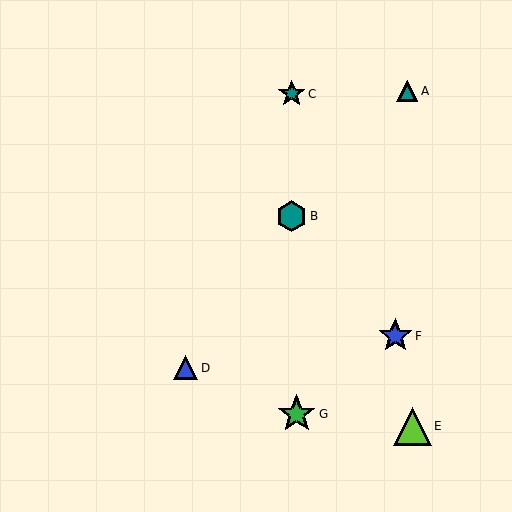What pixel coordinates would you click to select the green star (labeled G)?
Click at (297, 414) to select the green star G.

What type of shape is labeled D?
Shape D is a blue triangle.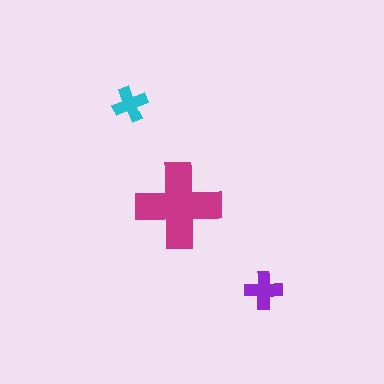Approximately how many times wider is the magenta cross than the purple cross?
About 2 times wider.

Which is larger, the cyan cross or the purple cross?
The purple one.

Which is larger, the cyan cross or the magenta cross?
The magenta one.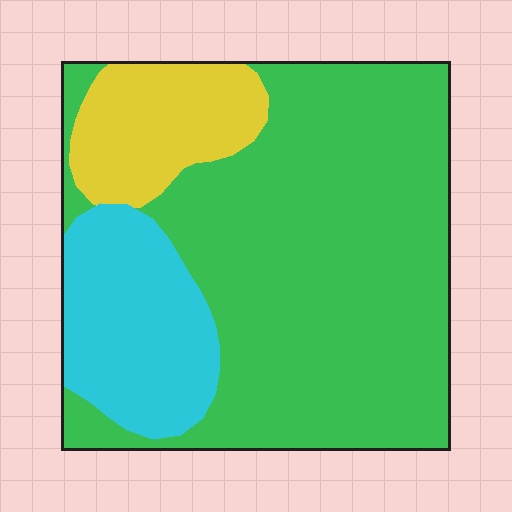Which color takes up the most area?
Green, at roughly 65%.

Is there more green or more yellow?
Green.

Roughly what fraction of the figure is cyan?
Cyan takes up about one fifth (1/5) of the figure.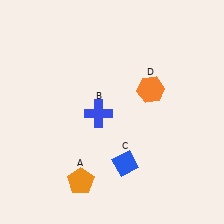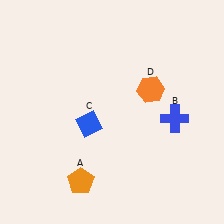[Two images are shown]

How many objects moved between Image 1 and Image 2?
2 objects moved between the two images.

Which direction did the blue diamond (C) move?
The blue diamond (C) moved up.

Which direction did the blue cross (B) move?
The blue cross (B) moved right.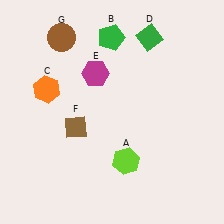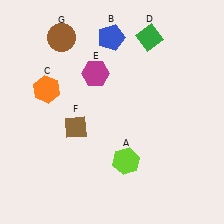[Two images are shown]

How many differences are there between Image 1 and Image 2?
There is 1 difference between the two images.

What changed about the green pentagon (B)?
In Image 1, B is green. In Image 2, it changed to blue.